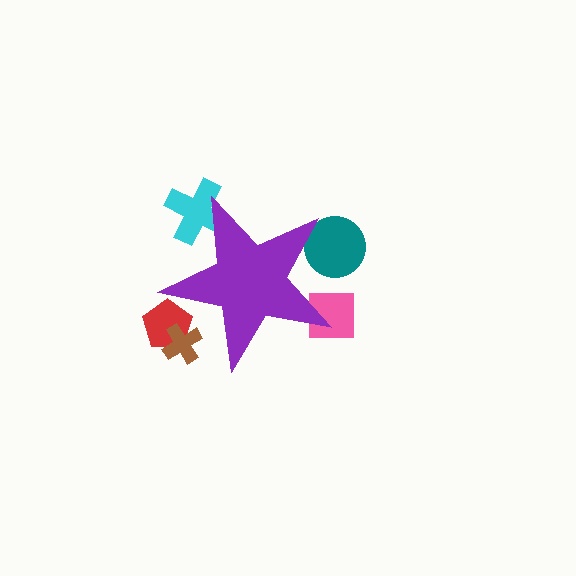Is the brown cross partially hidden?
Yes, the brown cross is partially hidden behind the purple star.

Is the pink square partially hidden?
Yes, the pink square is partially hidden behind the purple star.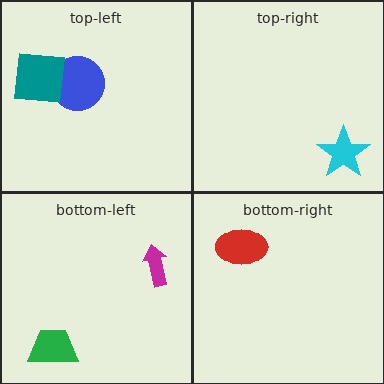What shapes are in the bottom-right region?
The red ellipse.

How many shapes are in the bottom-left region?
2.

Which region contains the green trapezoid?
The bottom-left region.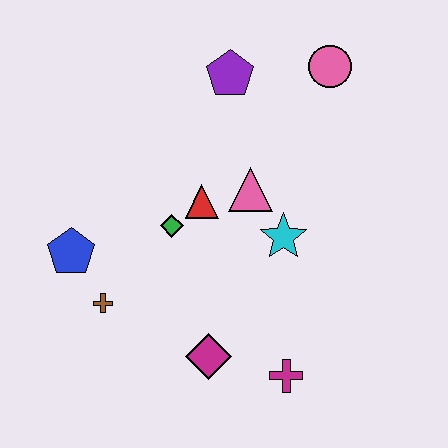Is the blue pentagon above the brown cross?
Yes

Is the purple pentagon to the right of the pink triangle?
No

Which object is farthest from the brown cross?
The pink circle is farthest from the brown cross.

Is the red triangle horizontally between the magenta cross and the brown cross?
Yes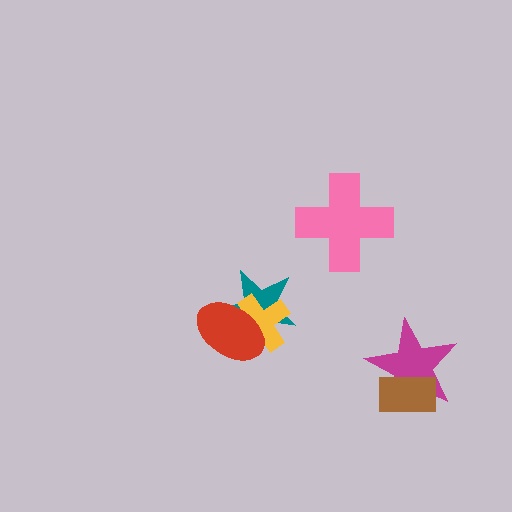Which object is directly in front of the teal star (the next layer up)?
The yellow cross is directly in front of the teal star.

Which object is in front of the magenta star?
The brown rectangle is in front of the magenta star.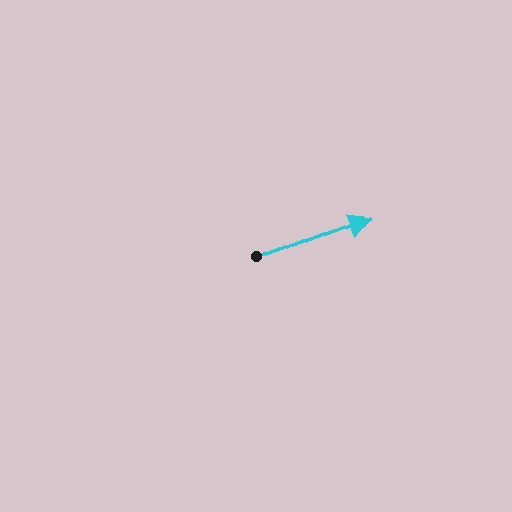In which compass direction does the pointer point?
East.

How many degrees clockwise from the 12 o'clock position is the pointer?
Approximately 69 degrees.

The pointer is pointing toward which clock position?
Roughly 2 o'clock.